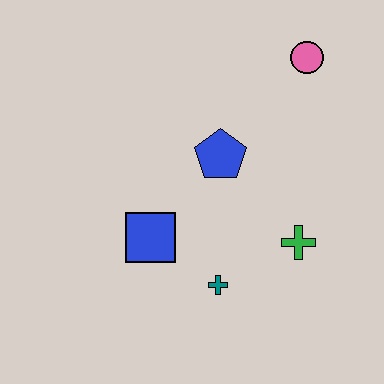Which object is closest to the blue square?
The teal cross is closest to the blue square.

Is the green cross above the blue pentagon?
No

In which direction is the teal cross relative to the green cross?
The teal cross is to the left of the green cross.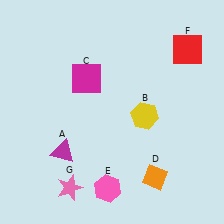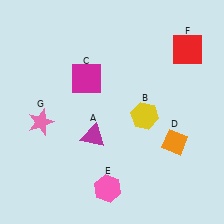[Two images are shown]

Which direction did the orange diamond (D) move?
The orange diamond (D) moved up.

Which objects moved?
The objects that moved are: the magenta triangle (A), the orange diamond (D), the pink star (G).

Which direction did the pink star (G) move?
The pink star (G) moved up.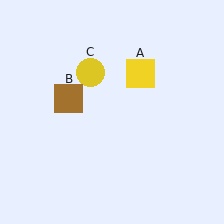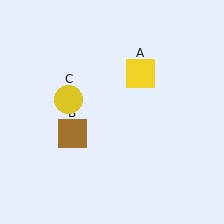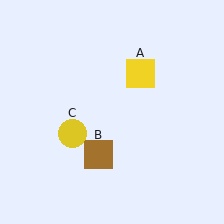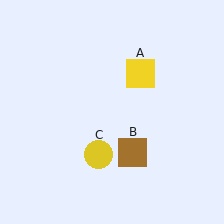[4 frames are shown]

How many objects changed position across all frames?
2 objects changed position: brown square (object B), yellow circle (object C).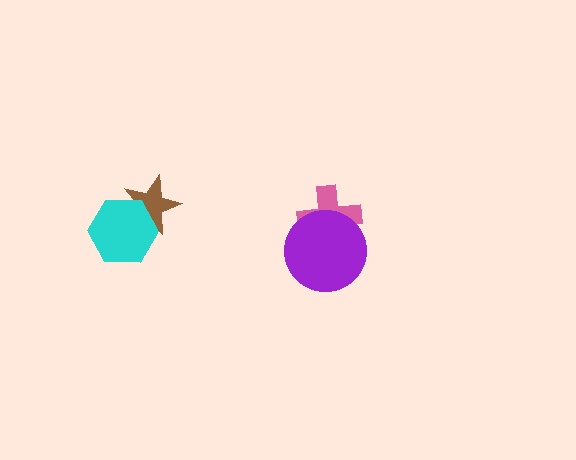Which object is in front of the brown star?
The cyan hexagon is in front of the brown star.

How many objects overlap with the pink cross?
1 object overlaps with the pink cross.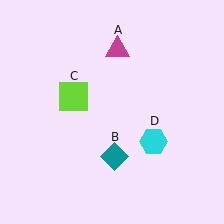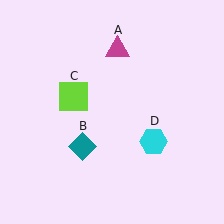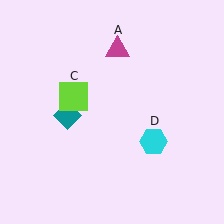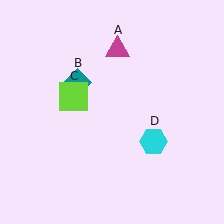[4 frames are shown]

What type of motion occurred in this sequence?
The teal diamond (object B) rotated clockwise around the center of the scene.